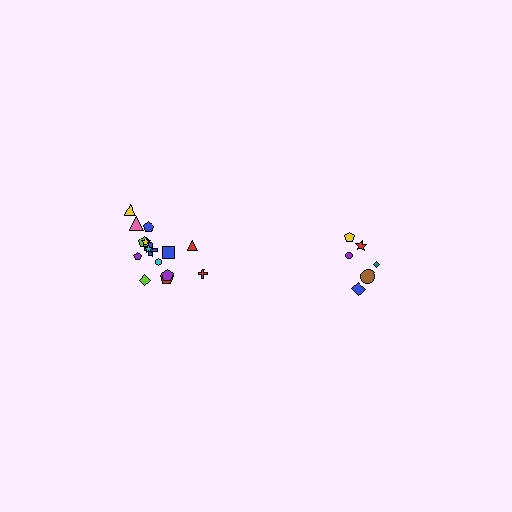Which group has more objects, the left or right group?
The left group.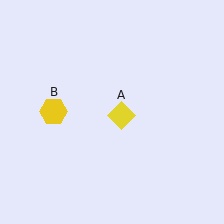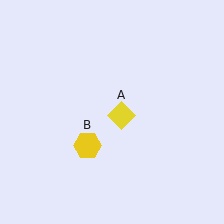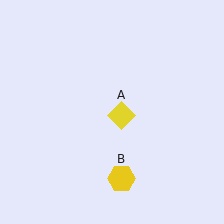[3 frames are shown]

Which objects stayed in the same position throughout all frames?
Yellow diamond (object A) remained stationary.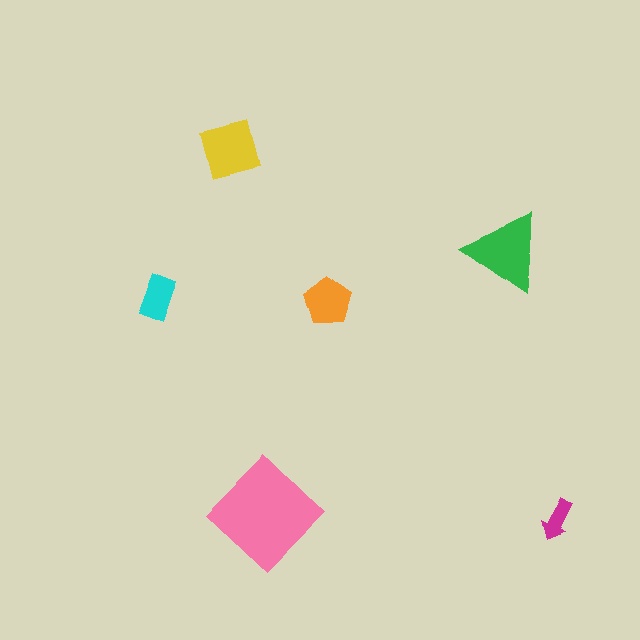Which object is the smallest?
The magenta arrow.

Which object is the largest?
The pink diamond.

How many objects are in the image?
There are 6 objects in the image.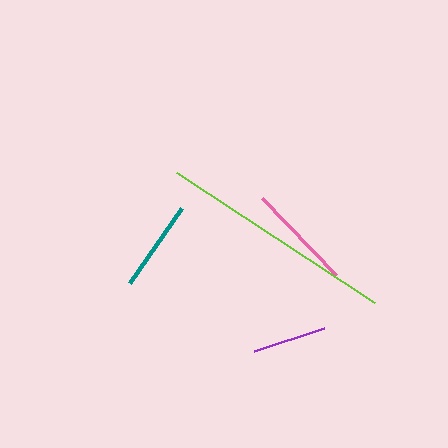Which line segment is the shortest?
The purple line is the shortest at approximately 74 pixels.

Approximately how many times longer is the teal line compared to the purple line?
The teal line is approximately 1.2 times the length of the purple line.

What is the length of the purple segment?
The purple segment is approximately 74 pixels long.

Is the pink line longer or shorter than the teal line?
The pink line is longer than the teal line.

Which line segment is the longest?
The lime line is the longest at approximately 237 pixels.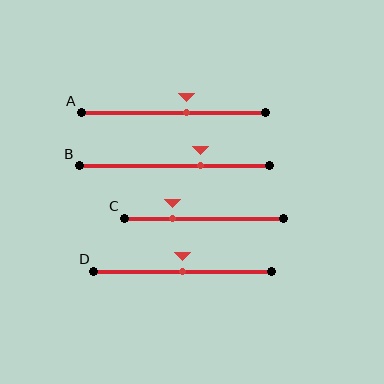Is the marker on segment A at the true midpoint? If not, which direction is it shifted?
No, the marker on segment A is shifted to the right by about 7% of the segment length.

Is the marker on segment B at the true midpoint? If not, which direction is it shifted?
No, the marker on segment B is shifted to the right by about 14% of the segment length.